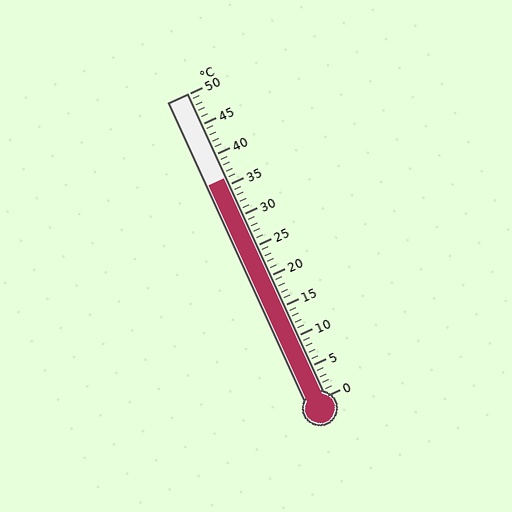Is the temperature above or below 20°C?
The temperature is above 20°C.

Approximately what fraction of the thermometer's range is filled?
The thermometer is filled to approximately 70% of its range.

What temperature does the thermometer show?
The thermometer shows approximately 36°C.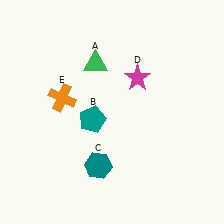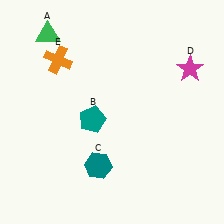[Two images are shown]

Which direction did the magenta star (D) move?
The magenta star (D) moved right.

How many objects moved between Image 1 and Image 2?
3 objects moved between the two images.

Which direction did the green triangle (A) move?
The green triangle (A) moved left.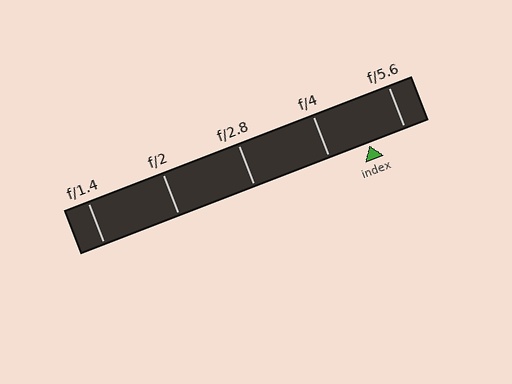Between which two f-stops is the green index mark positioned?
The index mark is between f/4 and f/5.6.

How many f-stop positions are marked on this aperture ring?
There are 5 f-stop positions marked.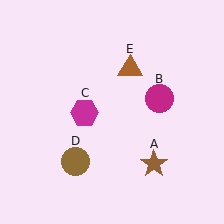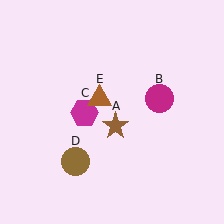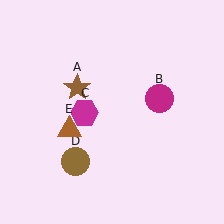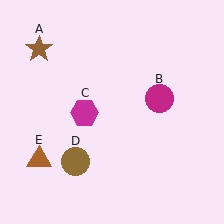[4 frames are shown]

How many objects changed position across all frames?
2 objects changed position: brown star (object A), brown triangle (object E).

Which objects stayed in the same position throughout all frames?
Magenta circle (object B) and magenta hexagon (object C) and brown circle (object D) remained stationary.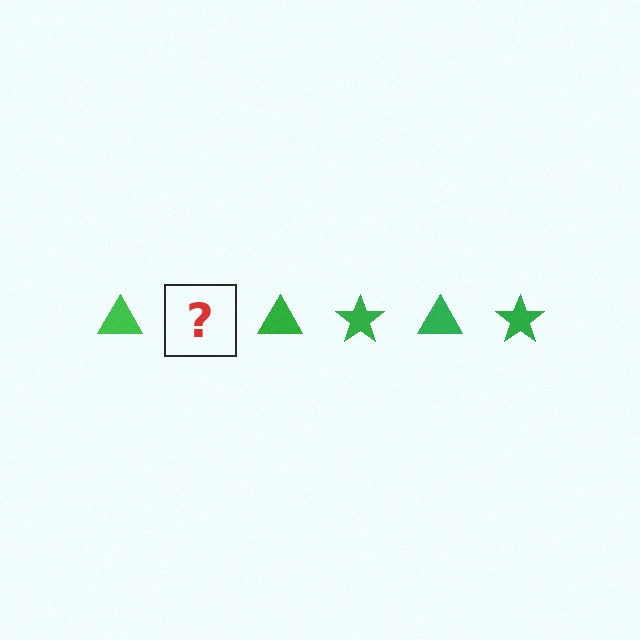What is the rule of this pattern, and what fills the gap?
The rule is that the pattern cycles through triangle, star shapes in green. The gap should be filled with a green star.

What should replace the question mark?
The question mark should be replaced with a green star.